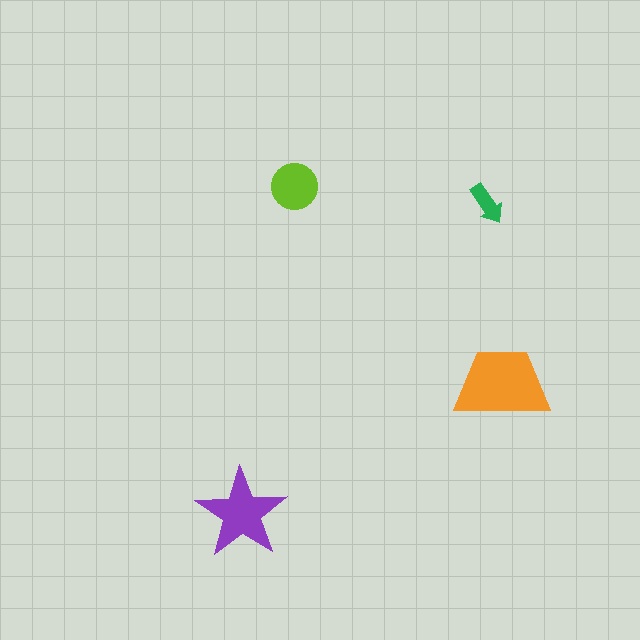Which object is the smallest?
The green arrow.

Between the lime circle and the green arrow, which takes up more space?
The lime circle.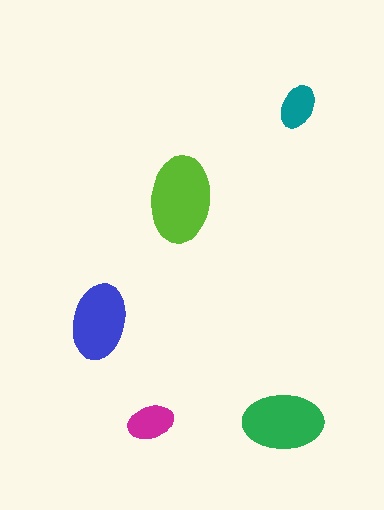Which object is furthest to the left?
The blue ellipse is leftmost.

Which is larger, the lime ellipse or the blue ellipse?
The lime one.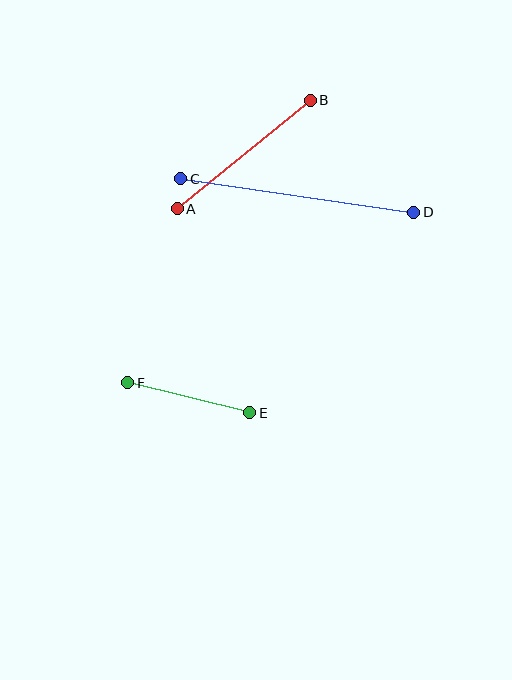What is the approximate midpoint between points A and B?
The midpoint is at approximately (244, 155) pixels.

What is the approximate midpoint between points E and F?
The midpoint is at approximately (189, 398) pixels.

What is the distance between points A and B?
The distance is approximately 172 pixels.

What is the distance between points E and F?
The distance is approximately 126 pixels.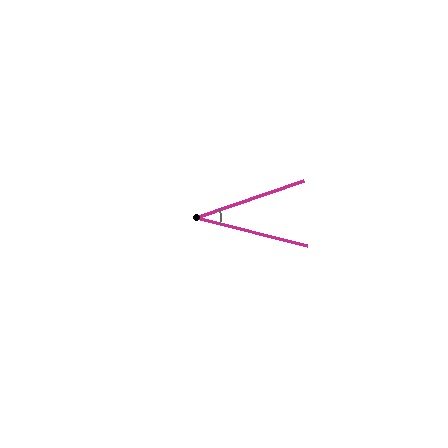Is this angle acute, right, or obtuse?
It is acute.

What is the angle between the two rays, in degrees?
Approximately 33 degrees.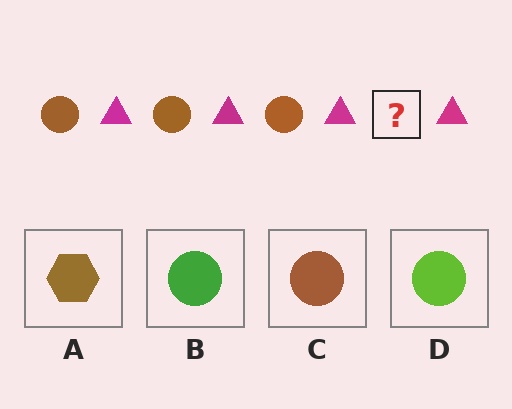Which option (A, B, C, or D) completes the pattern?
C.